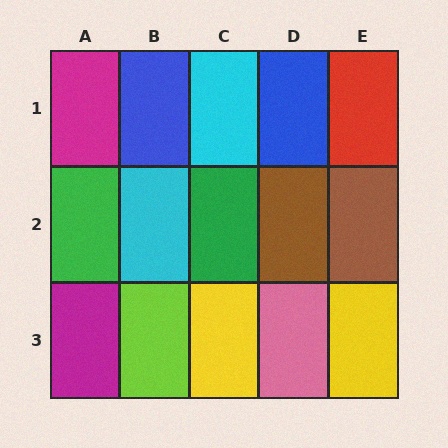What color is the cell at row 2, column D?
Brown.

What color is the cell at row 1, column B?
Blue.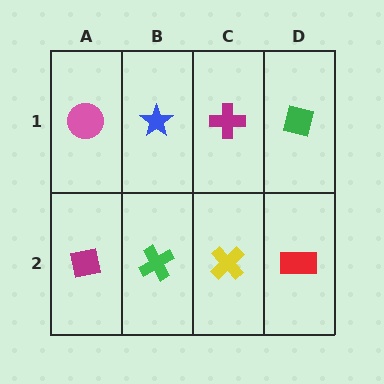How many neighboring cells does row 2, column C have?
3.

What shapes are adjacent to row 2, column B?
A blue star (row 1, column B), a magenta square (row 2, column A), a yellow cross (row 2, column C).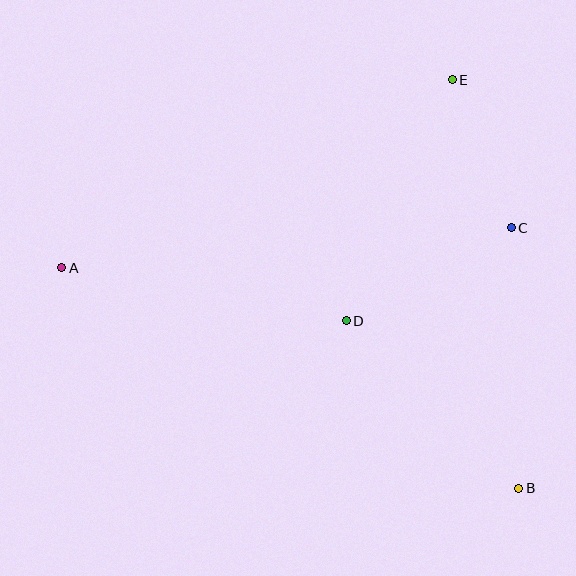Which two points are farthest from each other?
Points A and B are farthest from each other.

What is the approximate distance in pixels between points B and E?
The distance between B and E is approximately 414 pixels.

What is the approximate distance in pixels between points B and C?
The distance between B and C is approximately 261 pixels.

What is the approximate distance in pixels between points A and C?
The distance between A and C is approximately 451 pixels.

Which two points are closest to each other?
Points C and E are closest to each other.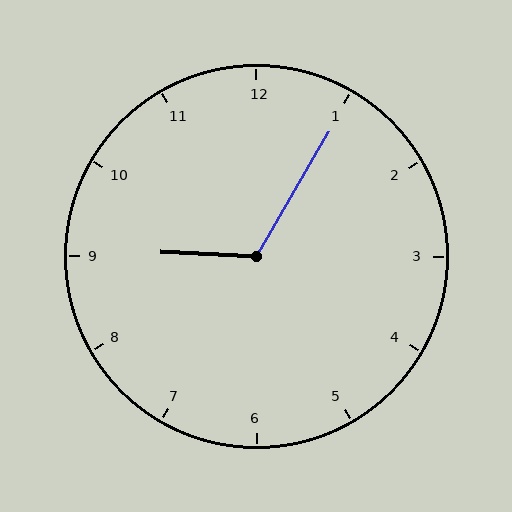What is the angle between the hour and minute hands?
Approximately 118 degrees.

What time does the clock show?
9:05.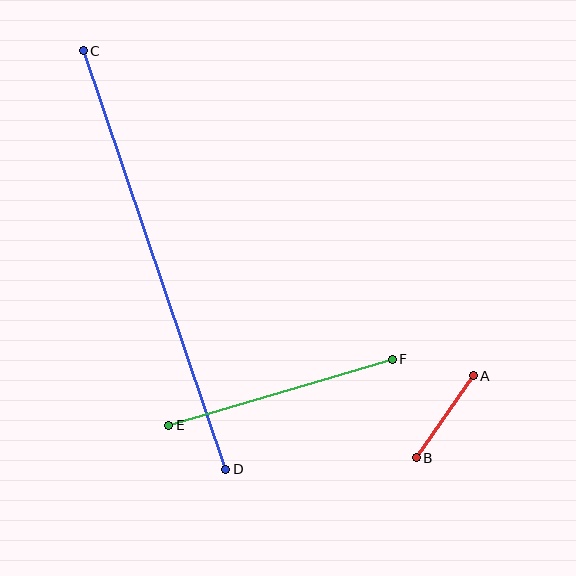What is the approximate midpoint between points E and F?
The midpoint is at approximately (281, 392) pixels.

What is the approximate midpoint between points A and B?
The midpoint is at approximately (445, 417) pixels.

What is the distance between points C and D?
The distance is approximately 442 pixels.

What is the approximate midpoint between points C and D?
The midpoint is at approximately (154, 260) pixels.